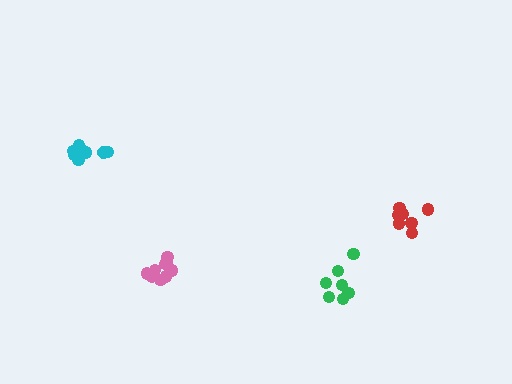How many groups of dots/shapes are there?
There are 4 groups.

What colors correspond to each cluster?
The clusters are colored: green, pink, red, cyan.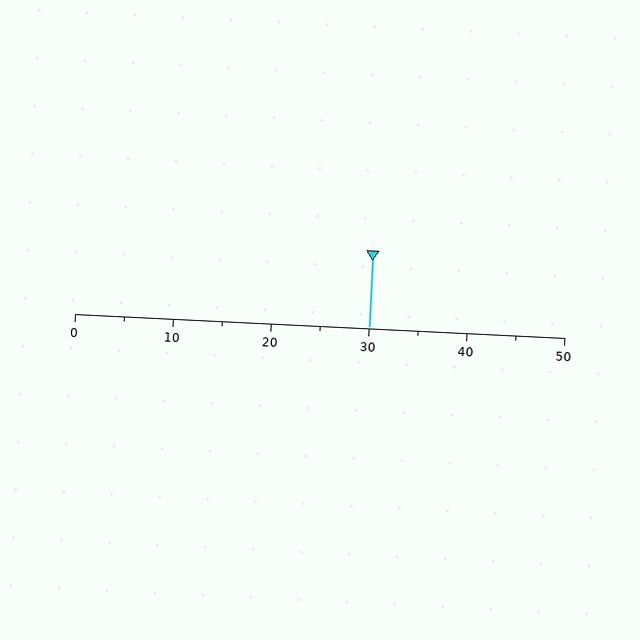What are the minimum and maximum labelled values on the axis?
The axis runs from 0 to 50.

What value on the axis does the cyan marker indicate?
The marker indicates approximately 30.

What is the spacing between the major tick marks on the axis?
The major ticks are spaced 10 apart.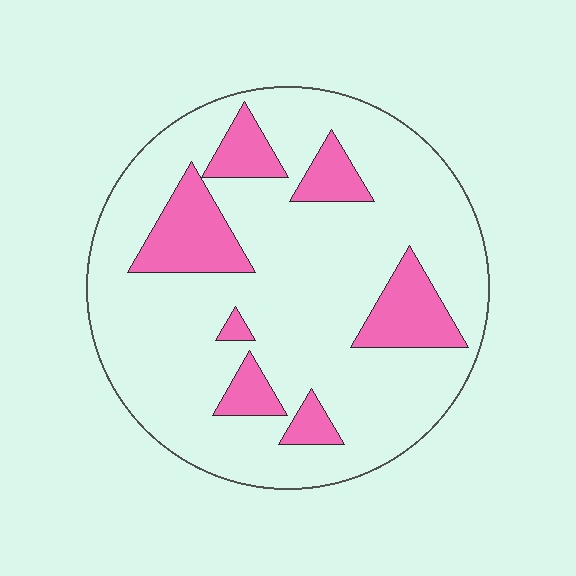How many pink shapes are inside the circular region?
7.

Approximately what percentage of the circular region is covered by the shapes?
Approximately 20%.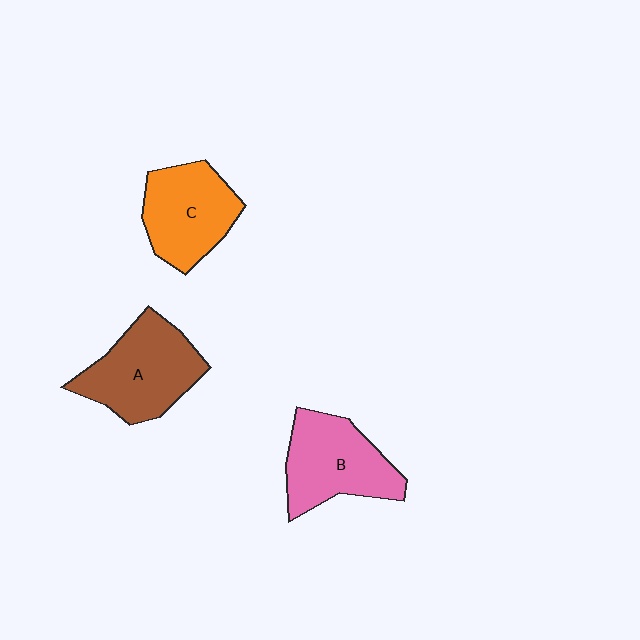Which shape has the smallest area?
Shape C (orange).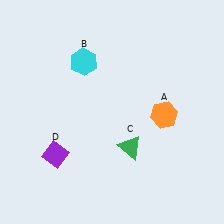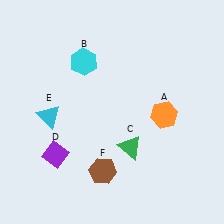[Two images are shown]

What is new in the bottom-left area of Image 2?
A cyan triangle (E) was added in the bottom-left area of Image 2.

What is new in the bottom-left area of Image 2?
A brown hexagon (F) was added in the bottom-left area of Image 2.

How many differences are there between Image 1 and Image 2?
There are 2 differences between the two images.